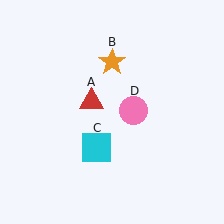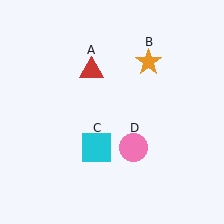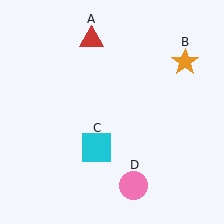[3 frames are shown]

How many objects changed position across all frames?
3 objects changed position: red triangle (object A), orange star (object B), pink circle (object D).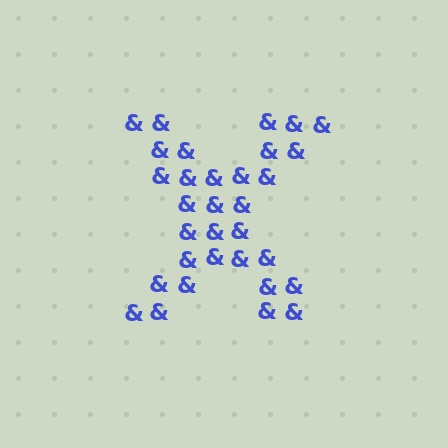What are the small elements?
The small elements are ampersands.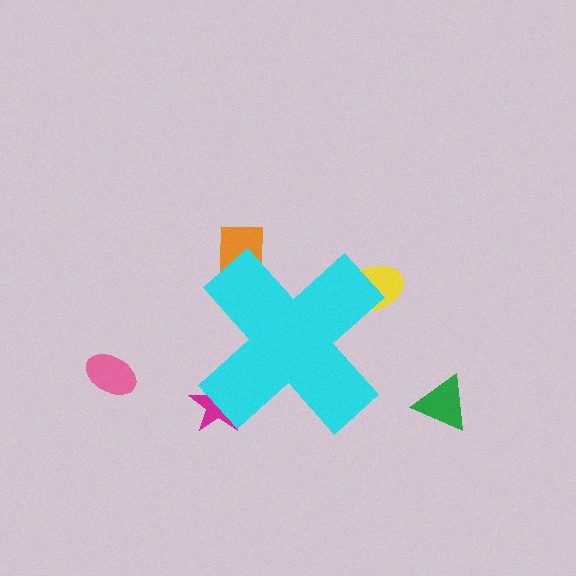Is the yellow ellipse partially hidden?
Yes, the yellow ellipse is partially hidden behind the cyan cross.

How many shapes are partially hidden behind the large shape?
3 shapes are partially hidden.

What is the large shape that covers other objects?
A cyan cross.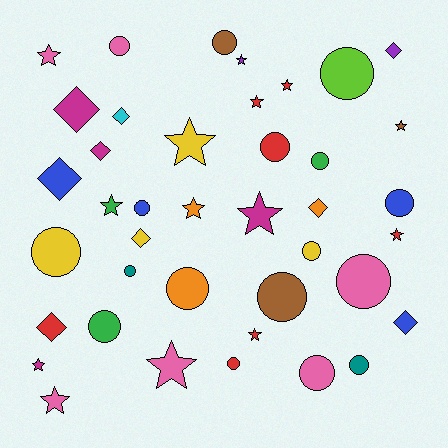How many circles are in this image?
There are 17 circles.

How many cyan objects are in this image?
There is 1 cyan object.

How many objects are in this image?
There are 40 objects.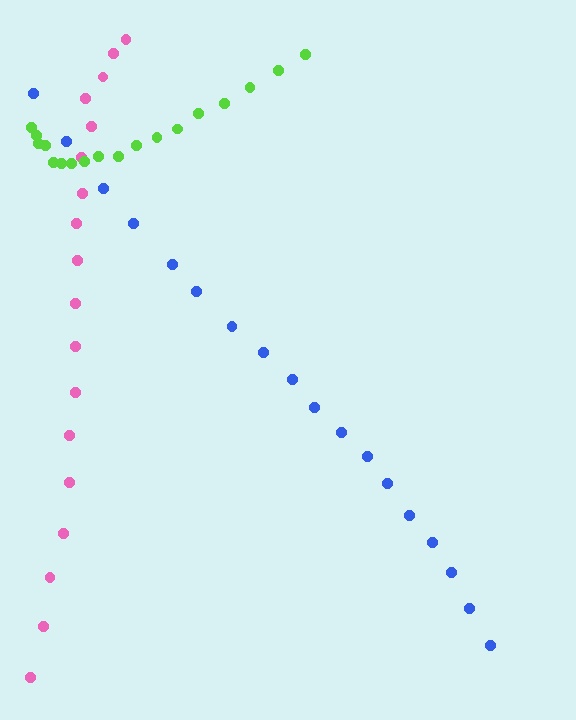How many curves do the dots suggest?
There are 3 distinct paths.